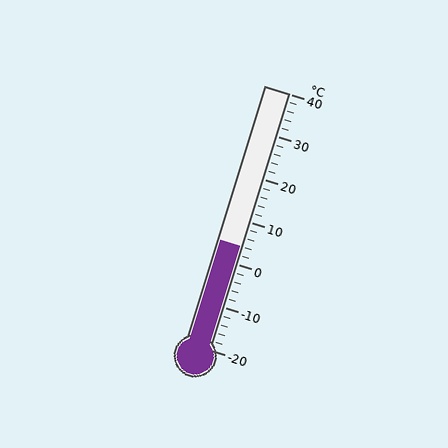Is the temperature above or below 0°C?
The temperature is above 0°C.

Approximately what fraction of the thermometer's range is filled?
The thermometer is filled to approximately 40% of its range.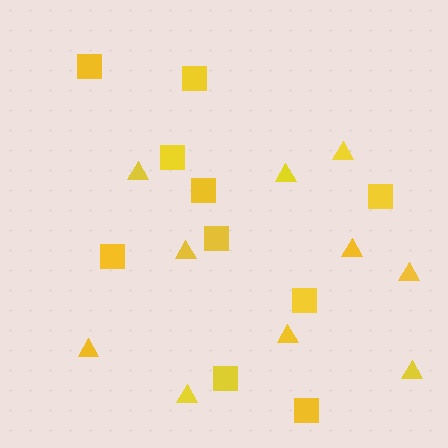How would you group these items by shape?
There are 2 groups: one group of squares (10) and one group of triangles (10).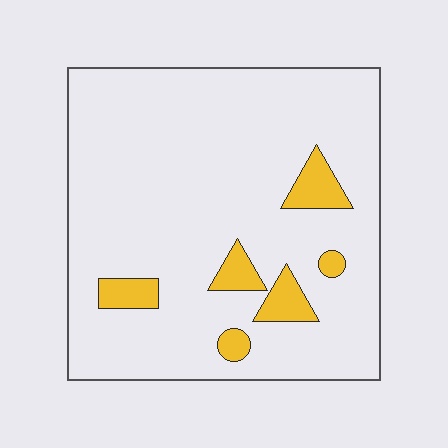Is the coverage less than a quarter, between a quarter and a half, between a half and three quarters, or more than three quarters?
Less than a quarter.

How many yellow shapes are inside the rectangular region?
6.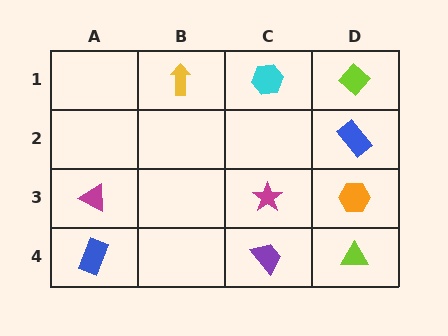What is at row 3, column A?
A magenta triangle.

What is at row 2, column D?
A blue rectangle.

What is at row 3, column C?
A magenta star.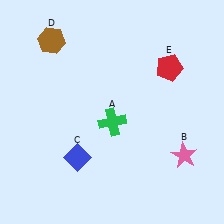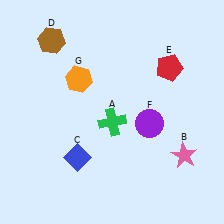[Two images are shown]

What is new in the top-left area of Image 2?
An orange hexagon (G) was added in the top-left area of Image 2.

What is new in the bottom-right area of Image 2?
A purple circle (F) was added in the bottom-right area of Image 2.